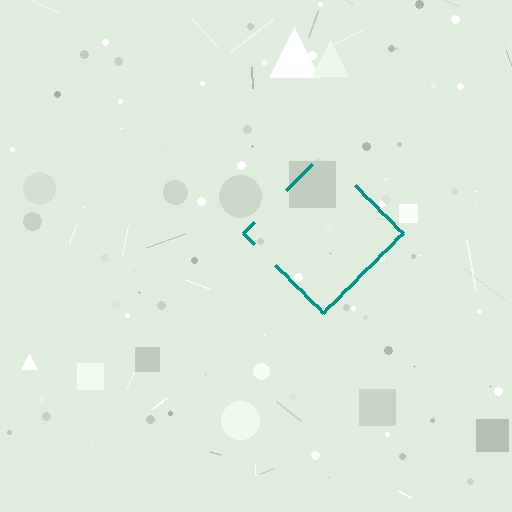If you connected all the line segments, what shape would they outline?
They would outline a diamond.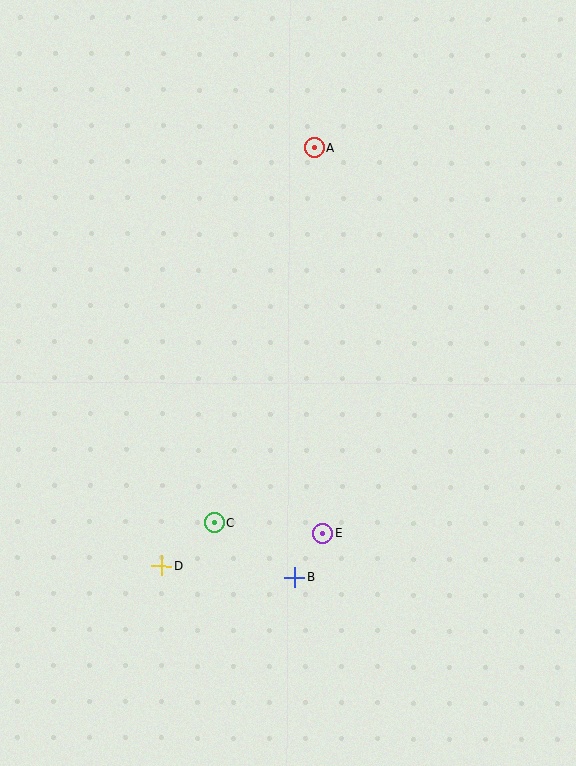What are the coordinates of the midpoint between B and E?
The midpoint between B and E is at (309, 555).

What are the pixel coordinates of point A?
Point A is at (314, 148).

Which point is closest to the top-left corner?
Point A is closest to the top-left corner.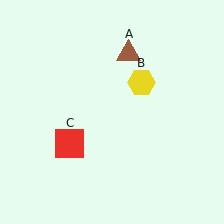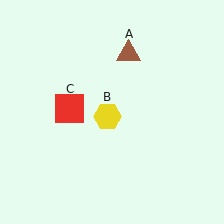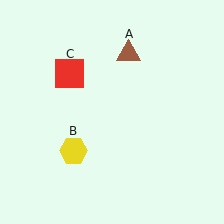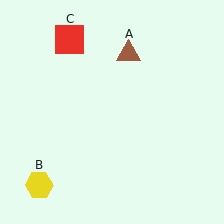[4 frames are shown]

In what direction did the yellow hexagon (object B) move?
The yellow hexagon (object B) moved down and to the left.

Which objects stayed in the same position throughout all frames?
Brown triangle (object A) remained stationary.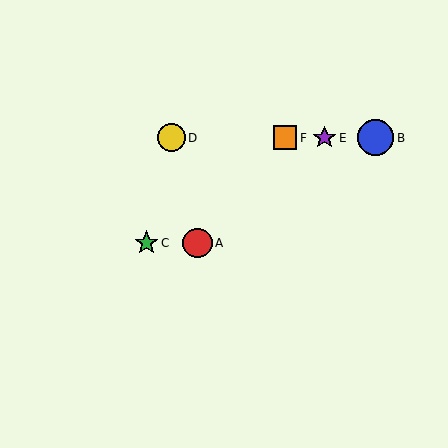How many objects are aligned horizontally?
4 objects (B, D, E, F) are aligned horizontally.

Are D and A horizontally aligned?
No, D is at y≈138 and A is at y≈243.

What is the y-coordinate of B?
Object B is at y≈138.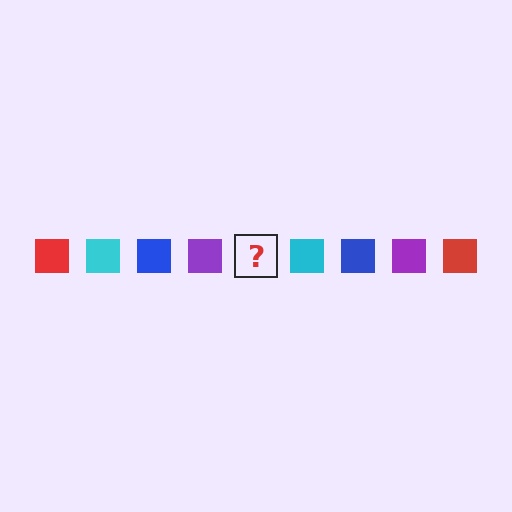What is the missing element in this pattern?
The missing element is a red square.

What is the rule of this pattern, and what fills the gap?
The rule is that the pattern cycles through red, cyan, blue, purple squares. The gap should be filled with a red square.